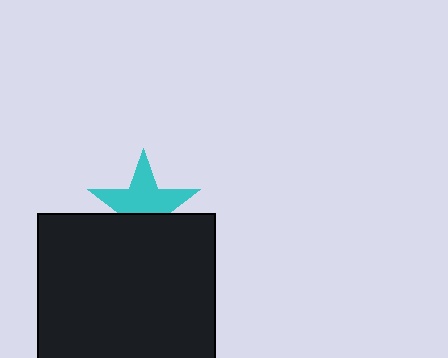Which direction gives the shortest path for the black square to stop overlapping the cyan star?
Moving down gives the shortest separation.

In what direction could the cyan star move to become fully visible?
The cyan star could move up. That would shift it out from behind the black square entirely.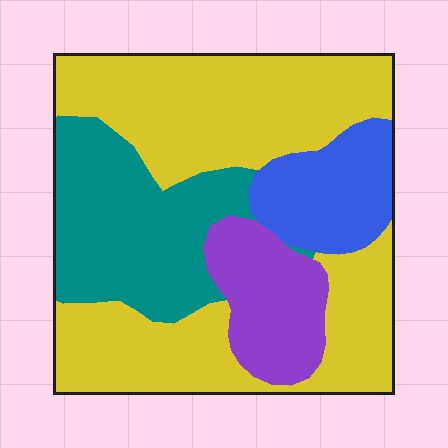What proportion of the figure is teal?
Teal covers about 25% of the figure.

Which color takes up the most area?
Yellow, at roughly 50%.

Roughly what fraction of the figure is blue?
Blue takes up less than a quarter of the figure.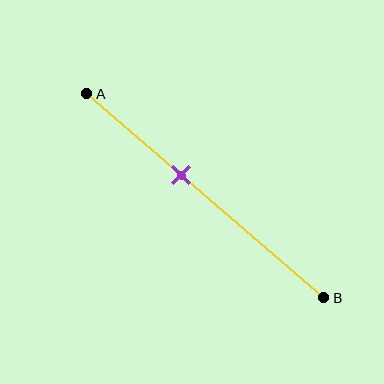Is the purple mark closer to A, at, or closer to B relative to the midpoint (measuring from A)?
The purple mark is closer to point A than the midpoint of segment AB.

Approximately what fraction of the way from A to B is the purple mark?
The purple mark is approximately 40% of the way from A to B.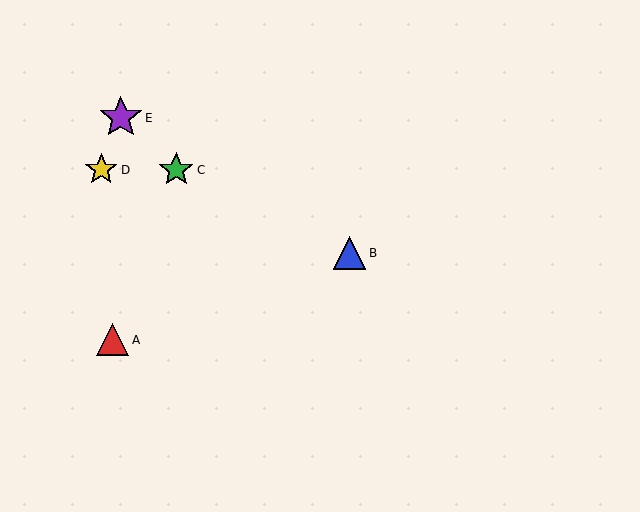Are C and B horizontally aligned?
No, C is at y≈170 and B is at y≈253.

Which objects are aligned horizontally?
Objects C, D are aligned horizontally.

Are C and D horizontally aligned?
Yes, both are at y≈170.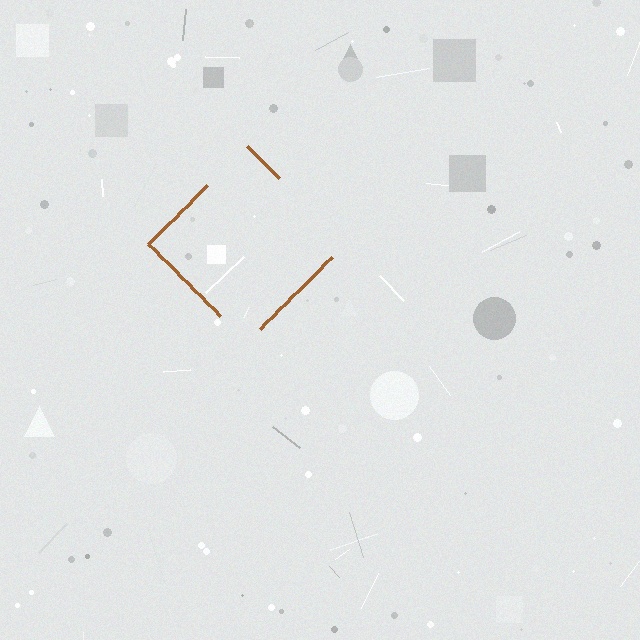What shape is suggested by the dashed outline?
The dashed outline suggests a diamond.